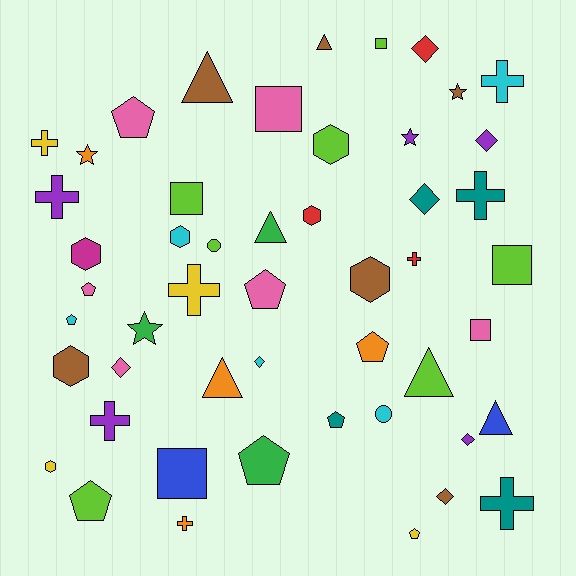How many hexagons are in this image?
There are 7 hexagons.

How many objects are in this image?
There are 50 objects.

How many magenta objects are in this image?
There is 1 magenta object.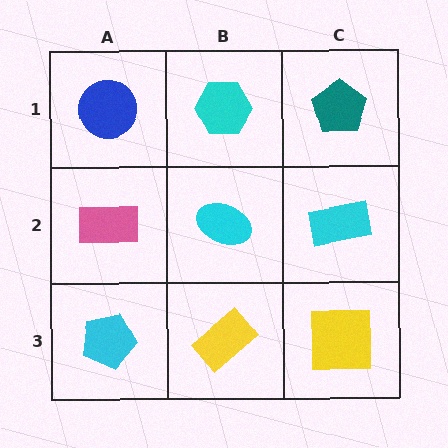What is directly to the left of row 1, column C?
A cyan hexagon.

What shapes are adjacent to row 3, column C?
A cyan rectangle (row 2, column C), a yellow rectangle (row 3, column B).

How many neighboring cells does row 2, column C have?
3.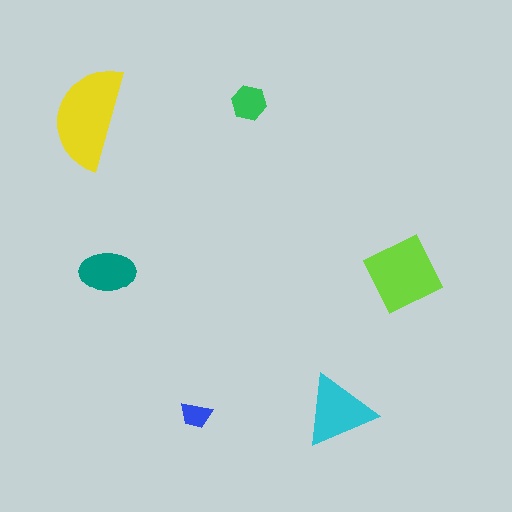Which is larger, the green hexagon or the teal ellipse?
The teal ellipse.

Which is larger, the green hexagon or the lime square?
The lime square.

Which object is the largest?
The yellow semicircle.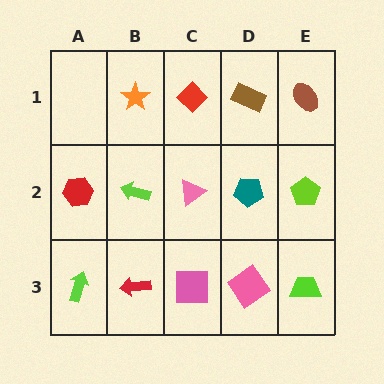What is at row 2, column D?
A teal pentagon.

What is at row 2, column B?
A lime arrow.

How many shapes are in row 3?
5 shapes.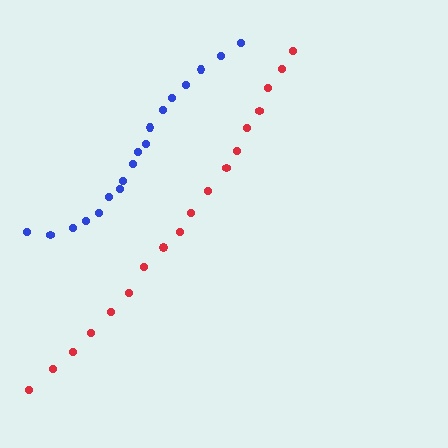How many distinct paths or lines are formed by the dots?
There are 2 distinct paths.